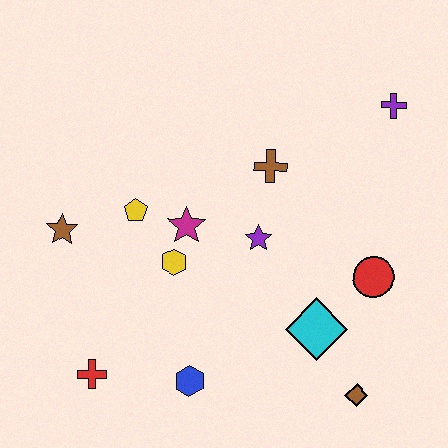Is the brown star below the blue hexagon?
No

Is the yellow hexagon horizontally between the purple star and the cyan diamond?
No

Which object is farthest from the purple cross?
The red cross is farthest from the purple cross.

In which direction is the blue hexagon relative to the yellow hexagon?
The blue hexagon is below the yellow hexagon.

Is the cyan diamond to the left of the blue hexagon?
No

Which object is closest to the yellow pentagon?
The magenta star is closest to the yellow pentagon.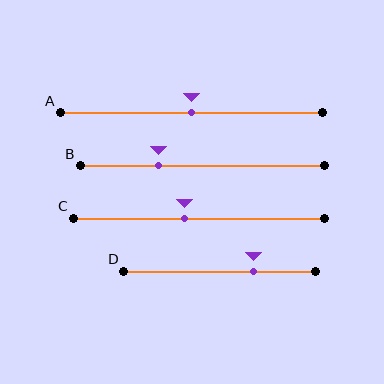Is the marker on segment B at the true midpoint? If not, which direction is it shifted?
No, the marker on segment B is shifted to the left by about 18% of the segment length.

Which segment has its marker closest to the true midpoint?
Segment A has its marker closest to the true midpoint.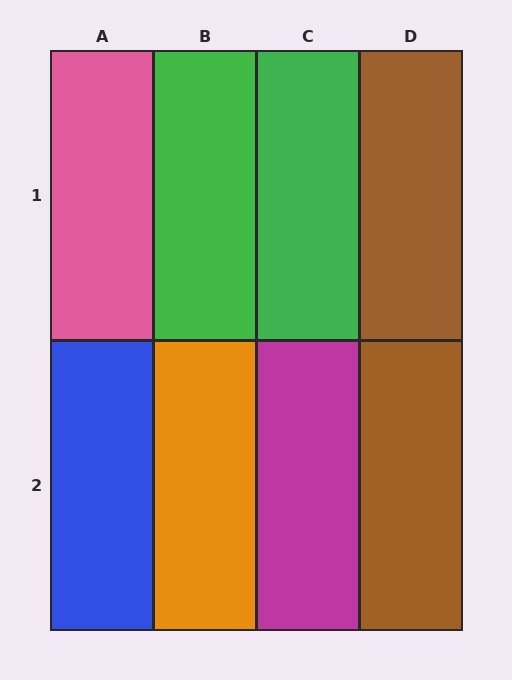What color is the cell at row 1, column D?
Brown.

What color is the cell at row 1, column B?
Green.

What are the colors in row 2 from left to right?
Blue, orange, magenta, brown.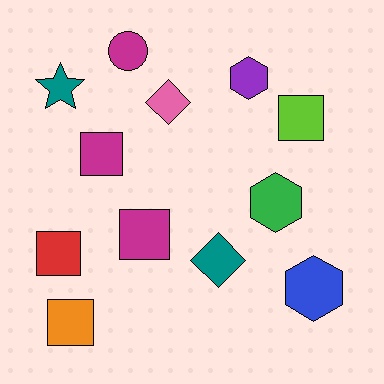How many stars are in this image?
There is 1 star.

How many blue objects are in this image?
There is 1 blue object.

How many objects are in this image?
There are 12 objects.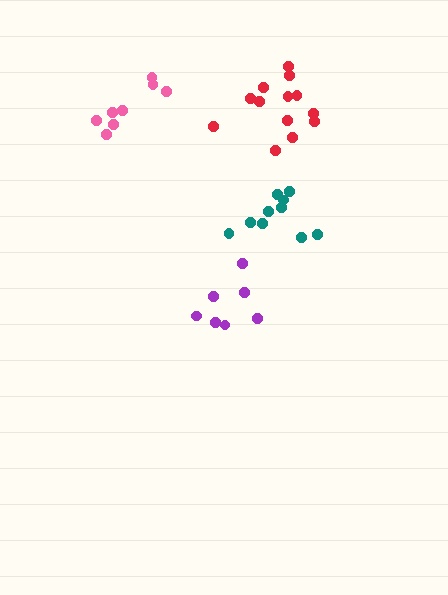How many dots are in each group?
Group 1: 7 dots, Group 2: 13 dots, Group 3: 10 dots, Group 4: 8 dots (38 total).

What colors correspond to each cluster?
The clusters are colored: purple, red, teal, pink.